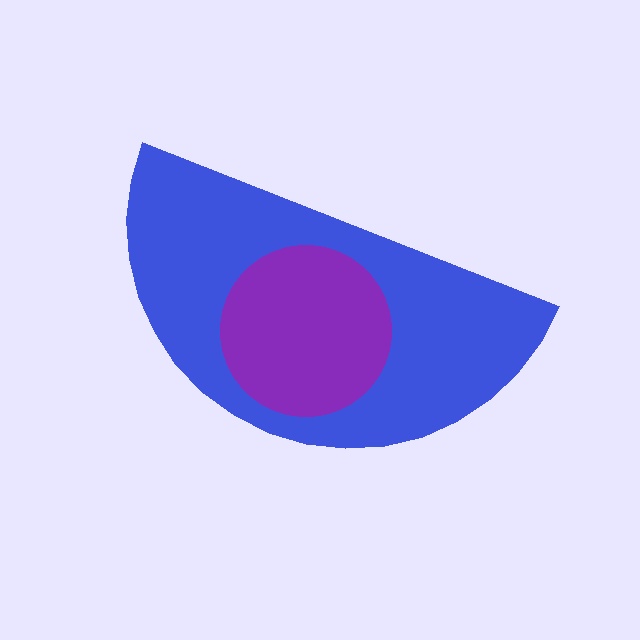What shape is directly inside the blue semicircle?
The purple circle.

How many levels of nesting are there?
2.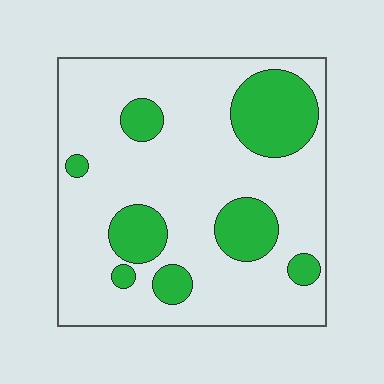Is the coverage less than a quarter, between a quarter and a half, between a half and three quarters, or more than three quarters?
Less than a quarter.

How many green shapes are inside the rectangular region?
8.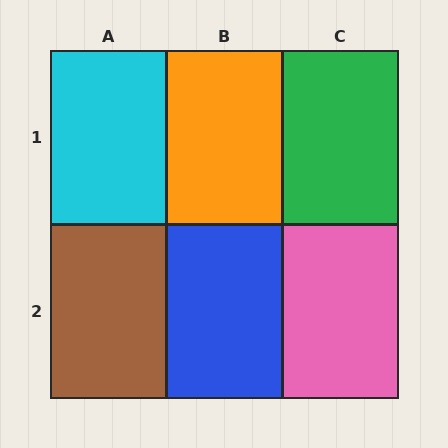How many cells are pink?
1 cell is pink.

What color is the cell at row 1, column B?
Orange.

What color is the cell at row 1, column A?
Cyan.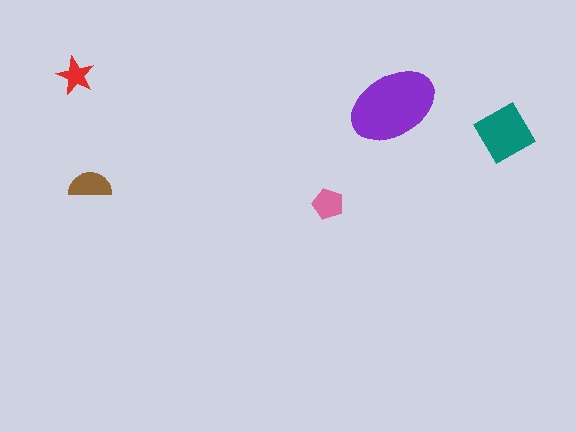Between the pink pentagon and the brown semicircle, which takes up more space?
The brown semicircle.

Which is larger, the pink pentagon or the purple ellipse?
The purple ellipse.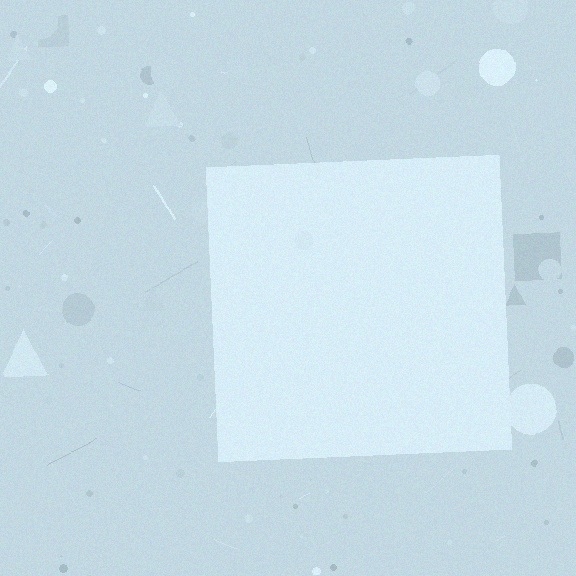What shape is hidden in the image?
A square is hidden in the image.